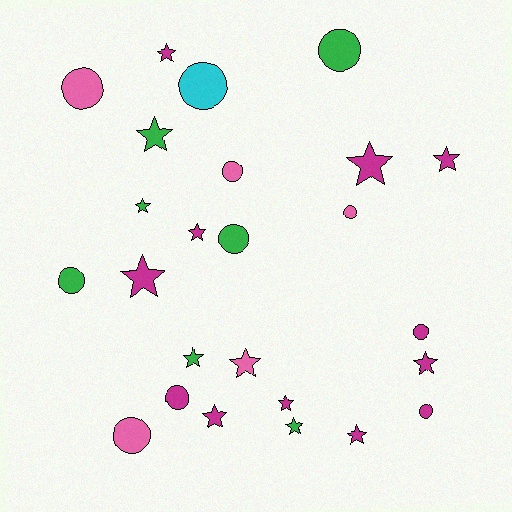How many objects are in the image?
There are 25 objects.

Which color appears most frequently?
Magenta, with 12 objects.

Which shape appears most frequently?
Star, with 14 objects.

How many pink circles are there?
There are 4 pink circles.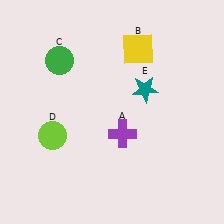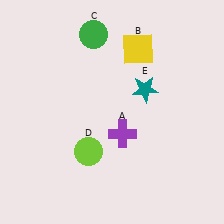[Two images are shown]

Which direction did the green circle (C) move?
The green circle (C) moved right.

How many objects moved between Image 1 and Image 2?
2 objects moved between the two images.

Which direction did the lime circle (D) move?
The lime circle (D) moved right.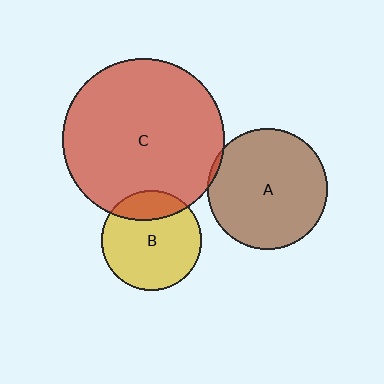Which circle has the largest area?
Circle C (red).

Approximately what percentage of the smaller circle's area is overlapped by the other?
Approximately 5%.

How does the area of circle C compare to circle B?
Approximately 2.6 times.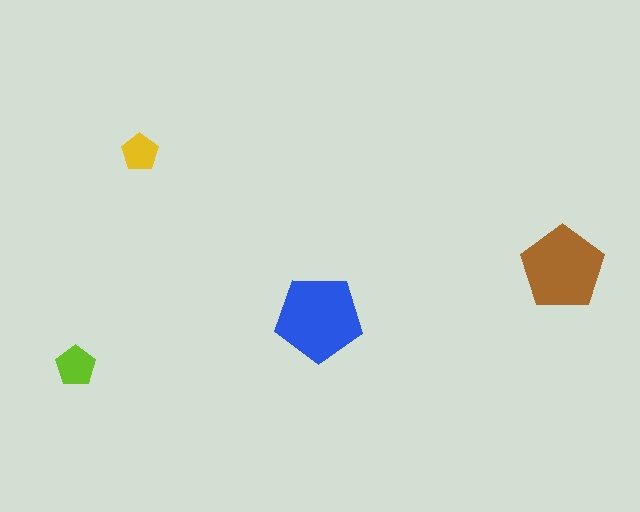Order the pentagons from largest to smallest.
the blue one, the brown one, the lime one, the yellow one.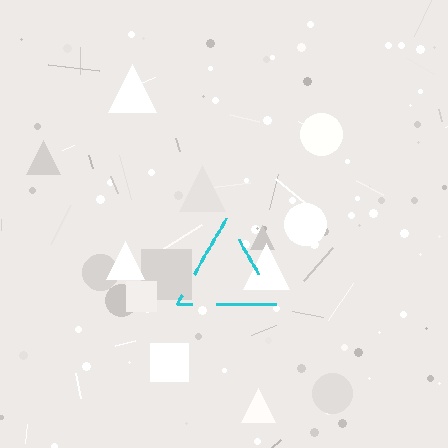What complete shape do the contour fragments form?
The contour fragments form a triangle.